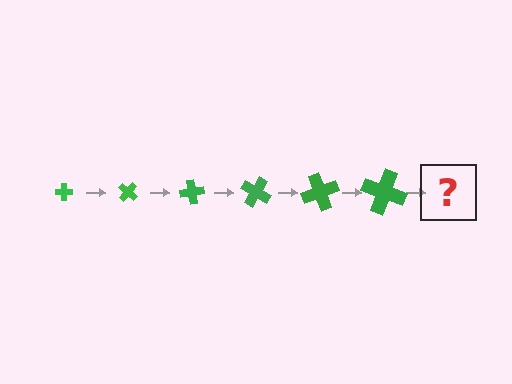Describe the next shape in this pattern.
It should be a cross, larger than the previous one and rotated 240 degrees from the start.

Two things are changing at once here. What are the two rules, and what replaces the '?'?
The two rules are that the cross grows larger each step and it rotates 40 degrees each step. The '?' should be a cross, larger than the previous one and rotated 240 degrees from the start.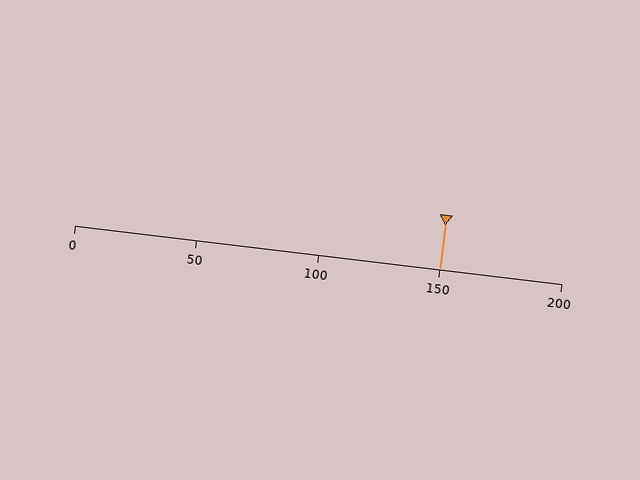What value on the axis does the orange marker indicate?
The marker indicates approximately 150.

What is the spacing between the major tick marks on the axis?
The major ticks are spaced 50 apart.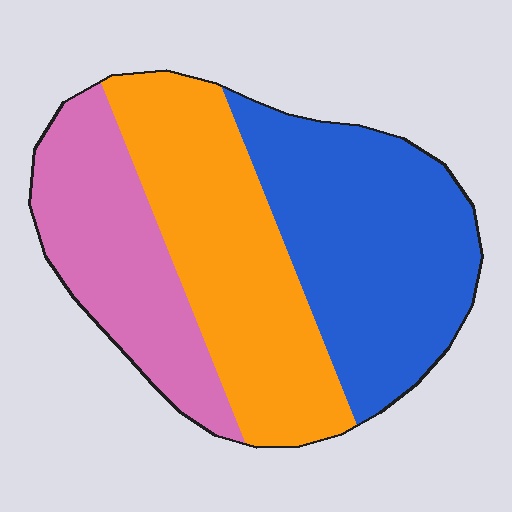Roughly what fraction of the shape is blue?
Blue takes up about three eighths (3/8) of the shape.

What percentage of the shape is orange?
Orange takes up between a quarter and a half of the shape.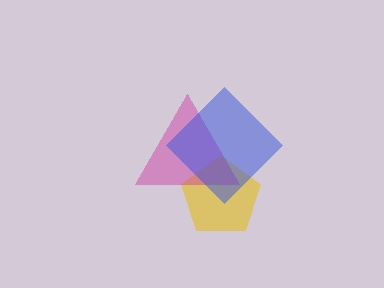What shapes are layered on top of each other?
The layered shapes are: a yellow pentagon, a magenta triangle, a blue diamond.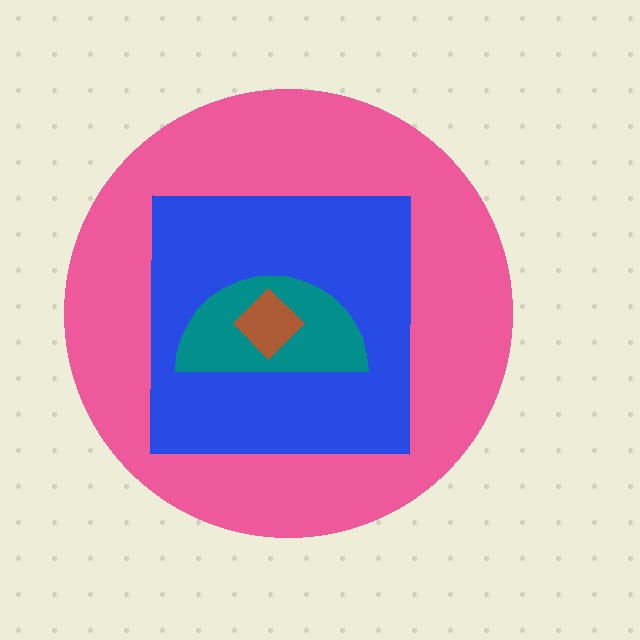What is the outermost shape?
The pink circle.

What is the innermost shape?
The brown diamond.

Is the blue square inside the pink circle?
Yes.